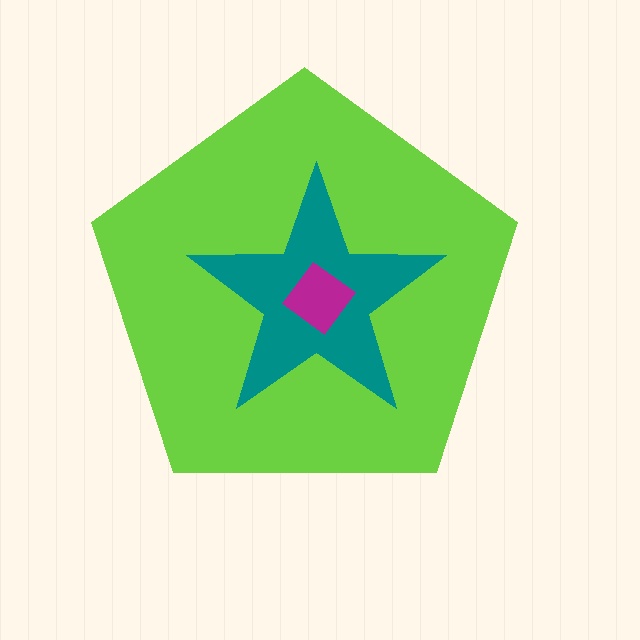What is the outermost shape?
The lime pentagon.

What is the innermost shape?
The magenta diamond.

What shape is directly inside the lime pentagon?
The teal star.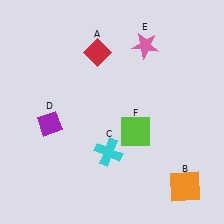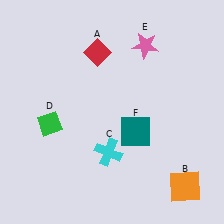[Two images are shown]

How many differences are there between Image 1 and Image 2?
There are 2 differences between the two images.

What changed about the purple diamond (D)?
In Image 1, D is purple. In Image 2, it changed to green.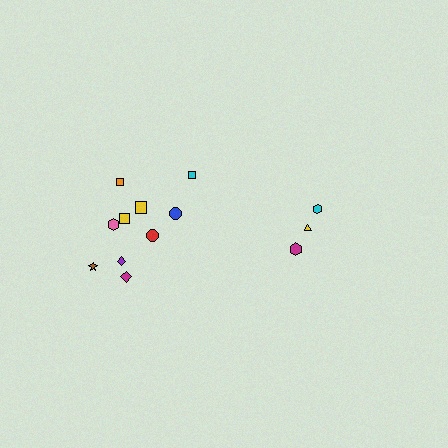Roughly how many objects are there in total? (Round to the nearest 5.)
Roughly 15 objects in total.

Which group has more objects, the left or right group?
The left group.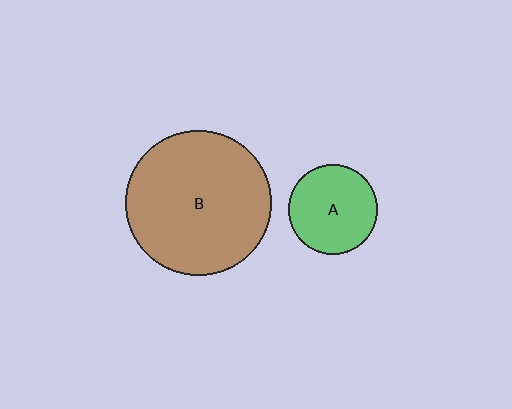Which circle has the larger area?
Circle B (brown).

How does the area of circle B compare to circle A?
Approximately 2.7 times.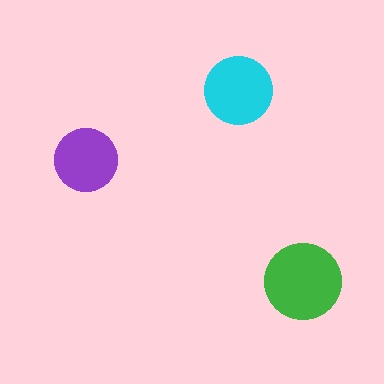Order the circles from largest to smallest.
the green one, the cyan one, the purple one.